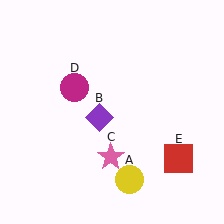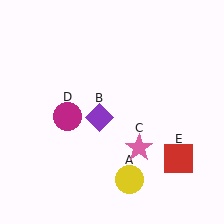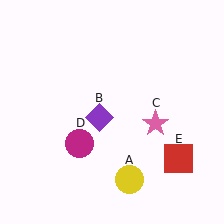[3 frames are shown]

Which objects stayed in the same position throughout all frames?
Yellow circle (object A) and purple diamond (object B) and red square (object E) remained stationary.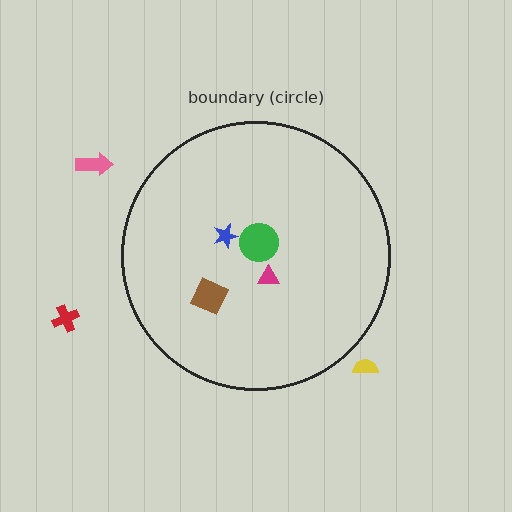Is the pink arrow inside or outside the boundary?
Outside.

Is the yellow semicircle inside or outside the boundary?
Outside.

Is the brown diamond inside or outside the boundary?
Inside.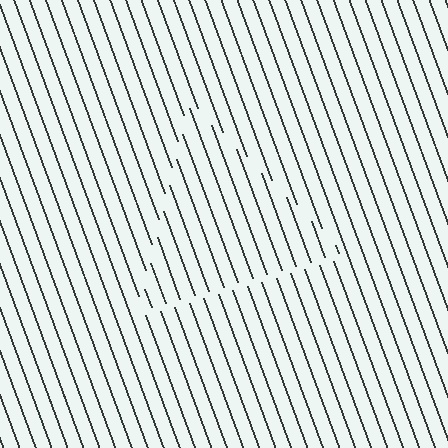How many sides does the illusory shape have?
3 sides — the line-ends trace a triangle.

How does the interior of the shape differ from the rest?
The interior of the shape contains the same grating, shifted by half a period — the contour is defined by the phase discontinuity where line-ends from the inner and outer gratings abut.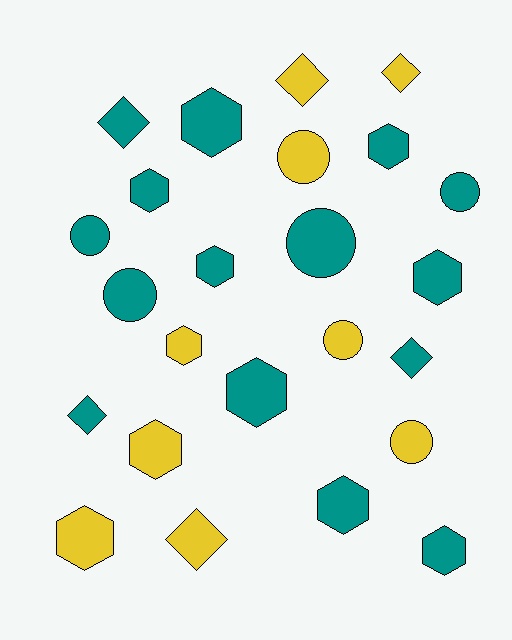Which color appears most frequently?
Teal, with 15 objects.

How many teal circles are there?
There are 4 teal circles.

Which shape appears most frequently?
Hexagon, with 11 objects.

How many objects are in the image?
There are 24 objects.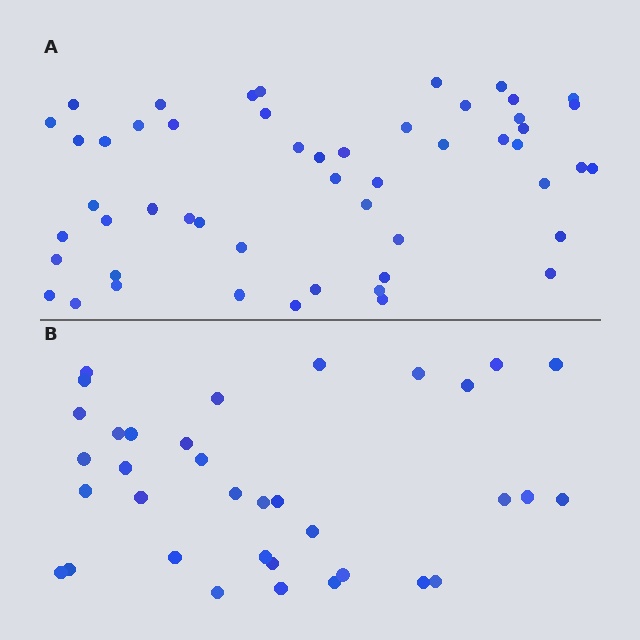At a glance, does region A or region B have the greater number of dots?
Region A (the top region) has more dots.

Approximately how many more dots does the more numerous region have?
Region A has approximately 15 more dots than region B.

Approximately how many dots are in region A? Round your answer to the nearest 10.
About 50 dots. (The exact count is 52, which rounds to 50.)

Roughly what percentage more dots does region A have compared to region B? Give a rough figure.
About 50% more.